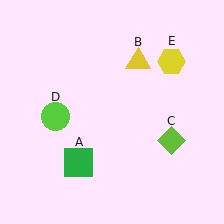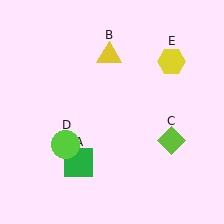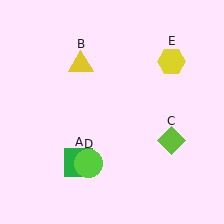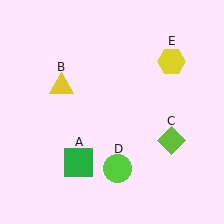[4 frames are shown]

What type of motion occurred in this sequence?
The yellow triangle (object B), lime circle (object D) rotated counterclockwise around the center of the scene.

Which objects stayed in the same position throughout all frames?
Green square (object A) and lime diamond (object C) and yellow hexagon (object E) remained stationary.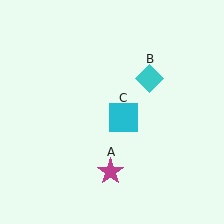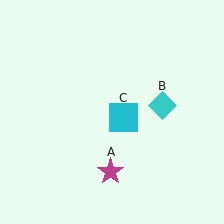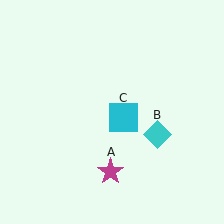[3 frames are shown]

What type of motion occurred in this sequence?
The cyan diamond (object B) rotated clockwise around the center of the scene.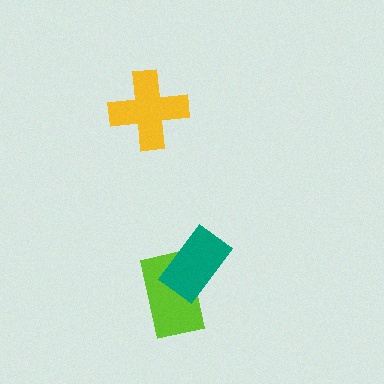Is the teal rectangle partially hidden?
No, no other shape covers it.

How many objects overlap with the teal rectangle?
1 object overlaps with the teal rectangle.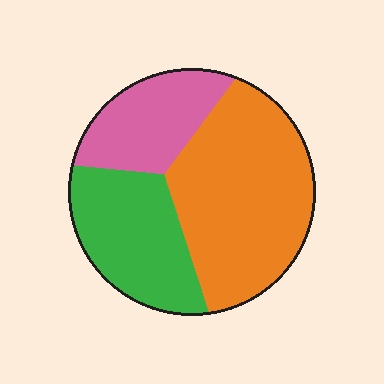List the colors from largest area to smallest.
From largest to smallest: orange, green, pink.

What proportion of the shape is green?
Green takes up about one quarter (1/4) of the shape.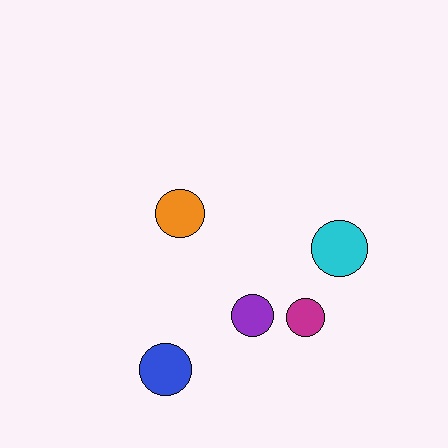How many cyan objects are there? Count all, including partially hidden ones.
There is 1 cyan object.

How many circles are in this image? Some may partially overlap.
There are 5 circles.